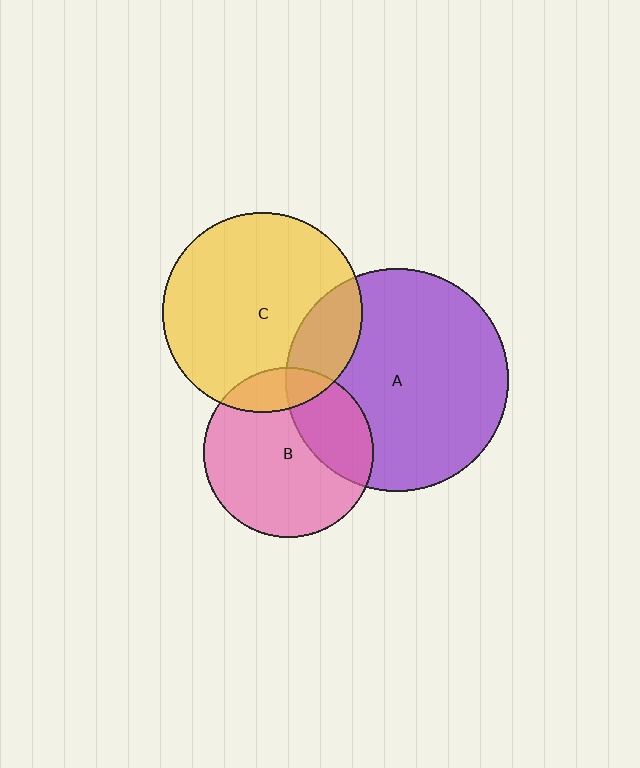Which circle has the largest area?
Circle A (purple).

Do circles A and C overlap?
Yes.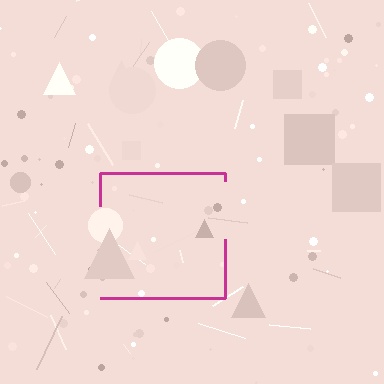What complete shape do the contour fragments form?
The contour fragments form a square.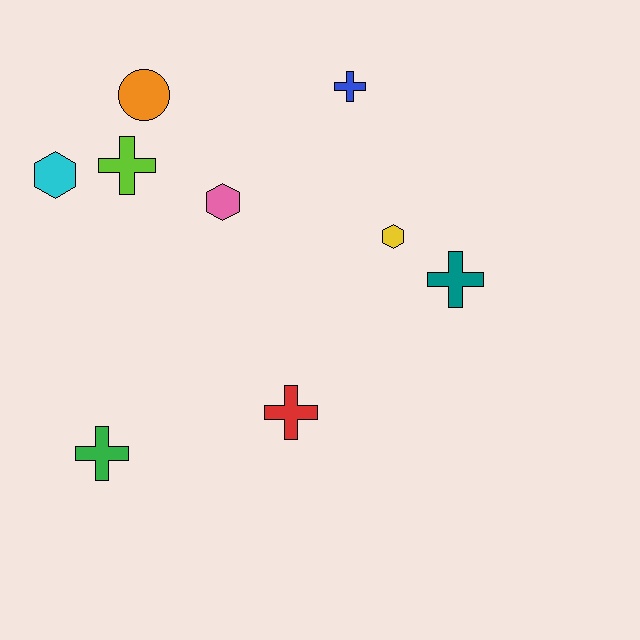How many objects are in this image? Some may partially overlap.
There are 9 objects.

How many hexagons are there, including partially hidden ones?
There are 3 hexagons.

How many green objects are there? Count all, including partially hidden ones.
There is 1 green object.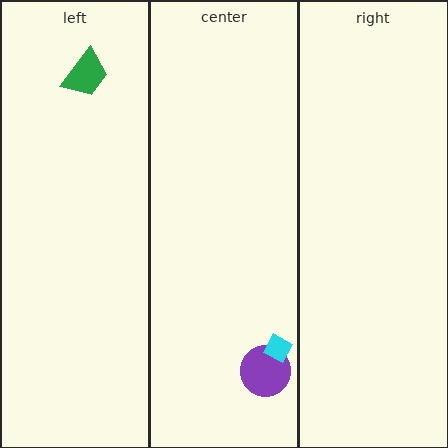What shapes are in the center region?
The purple circle, the cyan diamond.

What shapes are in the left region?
The green trapezoid.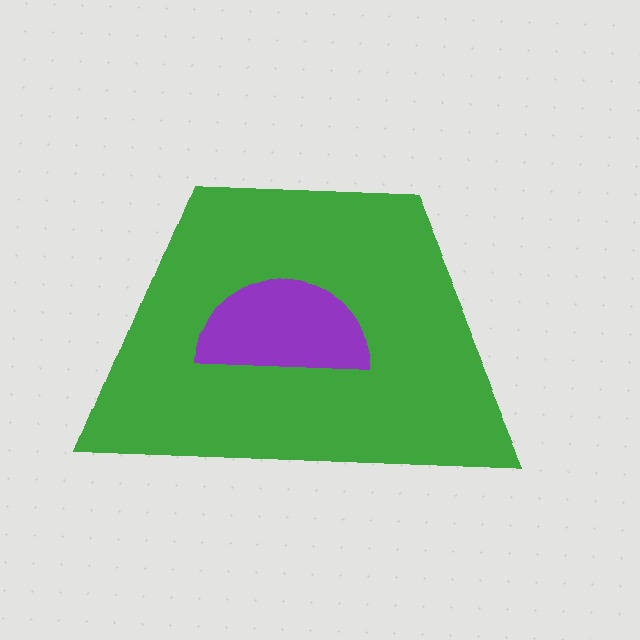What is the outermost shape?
The green trapezoid.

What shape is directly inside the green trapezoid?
The purple semicircle.